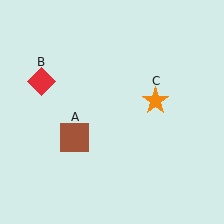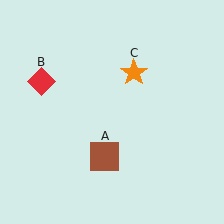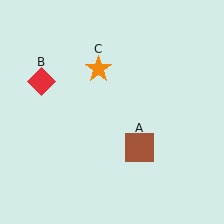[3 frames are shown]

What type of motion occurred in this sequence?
The brown square (object A), orange star (object C) rotated counterclockwise around the center of the scene.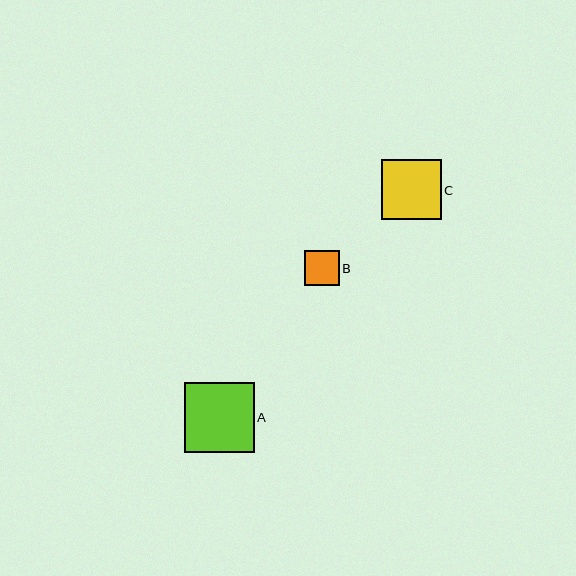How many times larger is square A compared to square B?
Square A is approximately 2.0 times the size of square B.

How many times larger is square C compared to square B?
Square C is approximately 1.7 times the size of square B.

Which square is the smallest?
Square B is the smallest with a size of approximately 34 pixels.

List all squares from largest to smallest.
From largest to smallest: A, C, B.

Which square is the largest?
Square A is the largest with a size of approximately 70 pixels.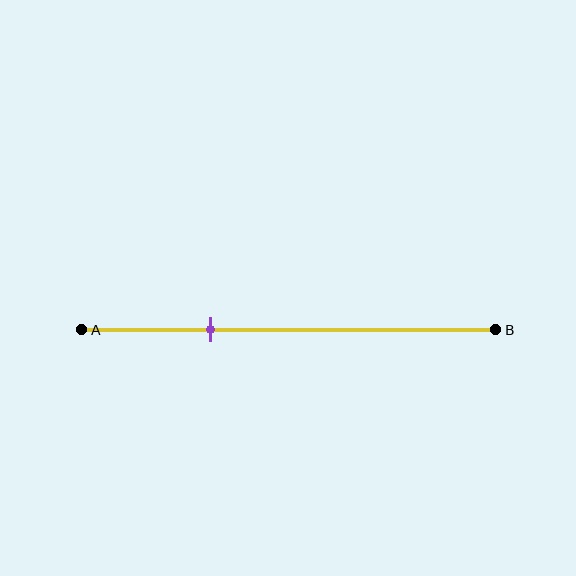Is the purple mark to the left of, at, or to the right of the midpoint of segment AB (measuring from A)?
The purple mark is to the left of the midpoint of segment AB.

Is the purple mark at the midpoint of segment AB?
No, the mark is at about 30% from A, not at the 50% midpoint.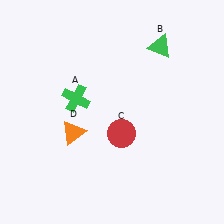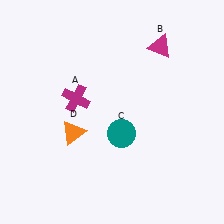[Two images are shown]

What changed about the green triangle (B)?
In Image 1, B is green. In Image 2, it changed to magenta.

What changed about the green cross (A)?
In Image 1, A is green. In Image 2, it changed to magenta.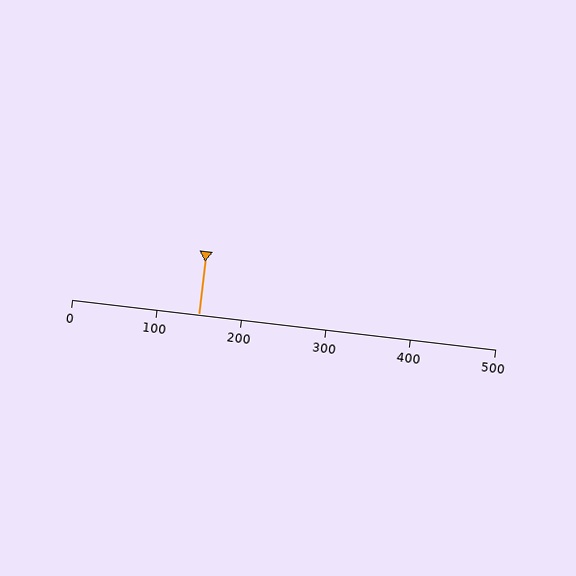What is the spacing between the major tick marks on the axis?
The major ticks are spaced 100 apart.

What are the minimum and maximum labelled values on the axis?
The axis runs from 0 to 500.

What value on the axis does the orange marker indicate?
The marker indicates approximately 150.